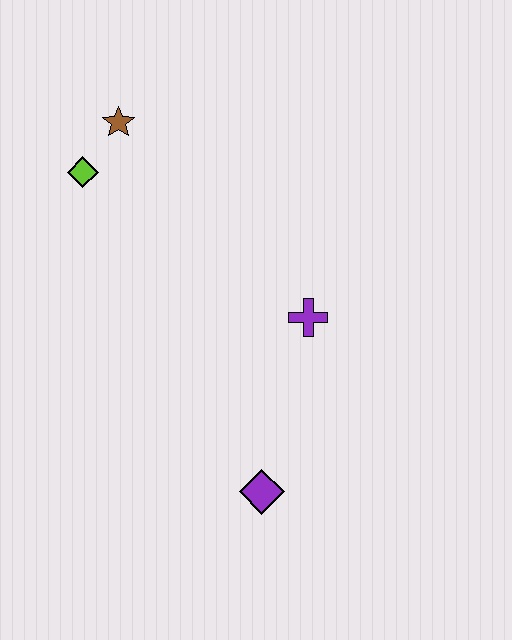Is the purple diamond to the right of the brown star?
Yes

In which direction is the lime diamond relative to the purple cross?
The lime diamond is to the left of the purple cross.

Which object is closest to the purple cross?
The purple diamond is closest to the purple cross.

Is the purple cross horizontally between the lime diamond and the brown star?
No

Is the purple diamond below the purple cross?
Yes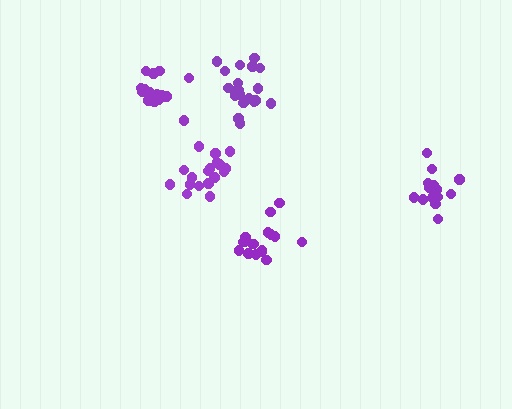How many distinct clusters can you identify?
There are 5 distinct clusters.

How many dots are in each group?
Group 1: 18 dots, Group 2: 16 dots, Group 3: 17 dots, Group 4: 15 dots, Group 5: 20 dots (86 total).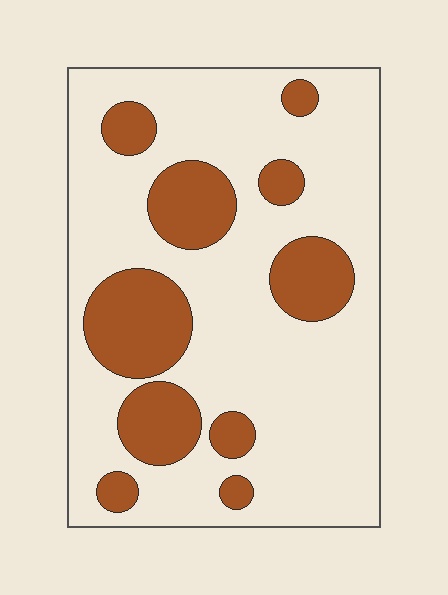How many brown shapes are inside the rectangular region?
10.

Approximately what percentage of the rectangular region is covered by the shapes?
Approximately 25%.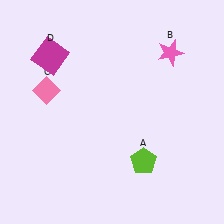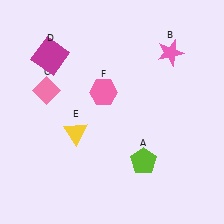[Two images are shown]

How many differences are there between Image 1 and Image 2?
There are 2 differences between the two images.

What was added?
A yellow triangle (E), a pink hexagon (F) were added in Image 2.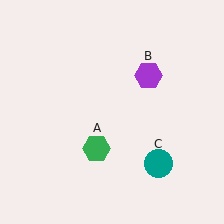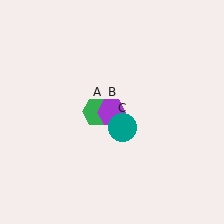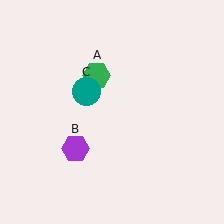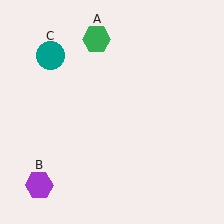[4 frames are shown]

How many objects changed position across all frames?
3 objects changed position: green hexagon (object A), purple hexagon (object B), teal circle (object C).